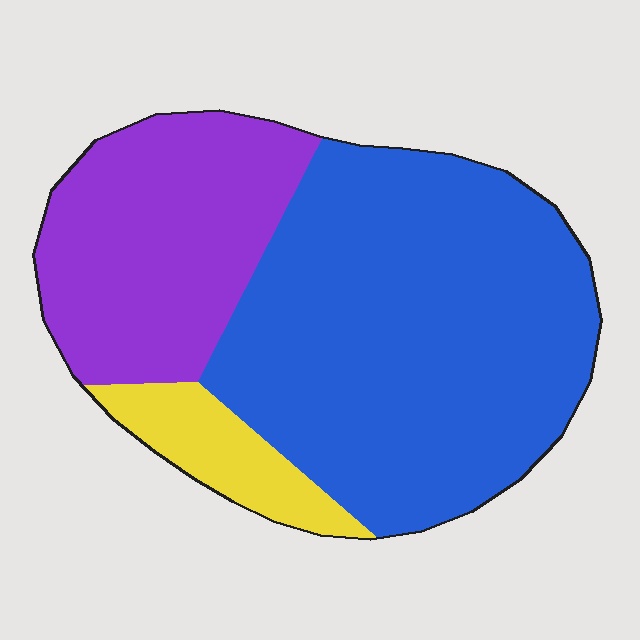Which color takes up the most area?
Blue, at roughly 60%.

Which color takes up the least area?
Yellow, at roughly 10%.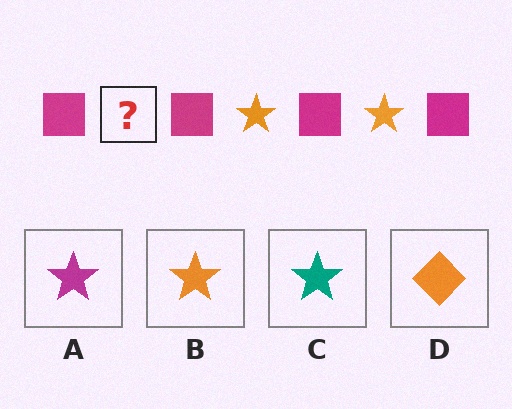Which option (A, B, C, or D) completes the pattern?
B.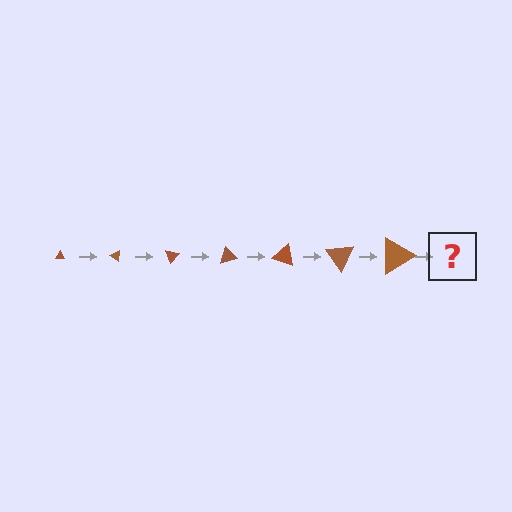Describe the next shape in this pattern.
It should be a triangle, larger than the previous one and rotated 245 degrees from the start.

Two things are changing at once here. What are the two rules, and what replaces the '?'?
The two rules are that the triangle grows larger each step and it rotates 35 degrees each step. The '?' should be a triangle, larger than the previous one and rotated 245 degrees from the start.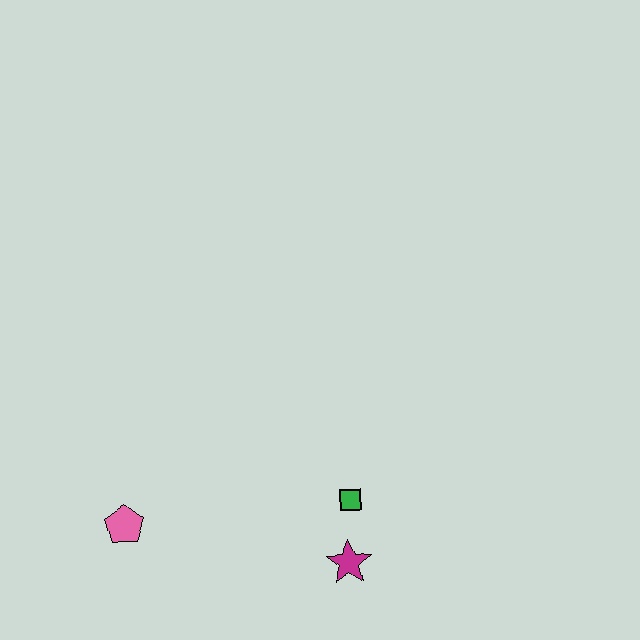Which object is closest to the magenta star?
The green square is closest to the magenta star.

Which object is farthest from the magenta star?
The pink pentagon is farthest from the magenta star.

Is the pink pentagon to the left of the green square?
Yes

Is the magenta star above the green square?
No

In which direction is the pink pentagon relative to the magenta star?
The pink pentagon is to the left of the magenta star.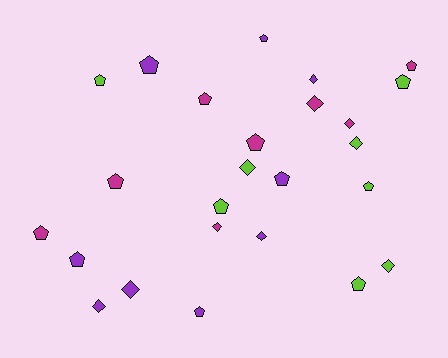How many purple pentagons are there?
There are 5 purple pentagons.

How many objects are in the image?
There are 25 objects.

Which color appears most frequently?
Purple, with 9 objects.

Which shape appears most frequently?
Pentagon, with 15 objects.